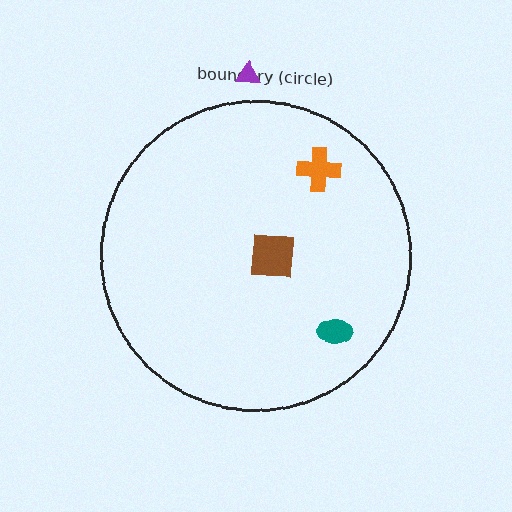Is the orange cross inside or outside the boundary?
Inside.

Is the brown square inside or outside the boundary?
Inside.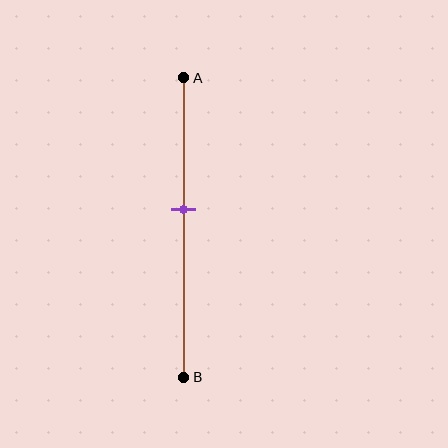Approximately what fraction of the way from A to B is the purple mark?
The purple mark is approximately 45% of the way from A to B.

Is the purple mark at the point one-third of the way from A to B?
No, the mark is at about 45% from A, not at the 33% one-third point.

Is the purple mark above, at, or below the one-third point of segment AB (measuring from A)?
The purple mark is below the one-third point of segment AB.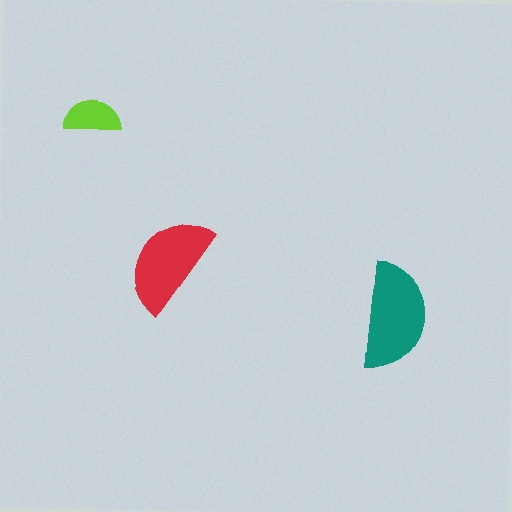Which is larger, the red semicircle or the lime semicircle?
The red one.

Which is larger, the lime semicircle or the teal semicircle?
The teal one.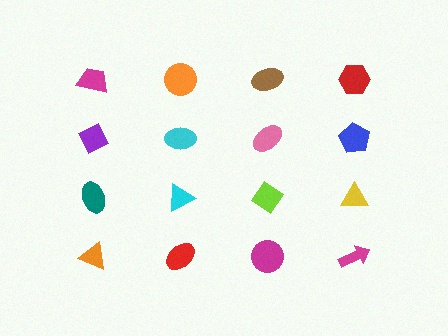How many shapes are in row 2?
4 shapes.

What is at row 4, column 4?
A magenta arrow.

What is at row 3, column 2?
A cyan triangle.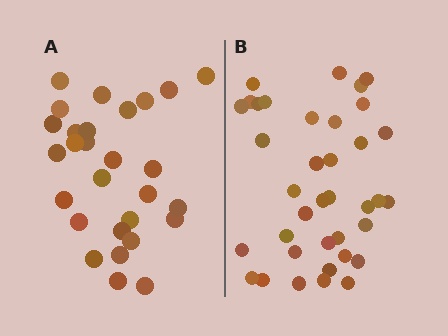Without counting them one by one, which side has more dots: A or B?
Region B (the right region) has more dots.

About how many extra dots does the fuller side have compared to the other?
Region B has roughly 8 or so more dots than region A.